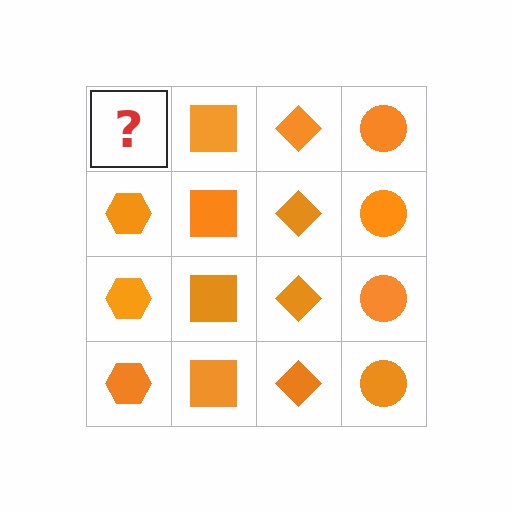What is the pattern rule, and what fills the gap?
The rule is that each column has a consistent shape. The gap should be filled with an orange hexagon.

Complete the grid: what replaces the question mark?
The question mark should be replaced with an orange hexagon.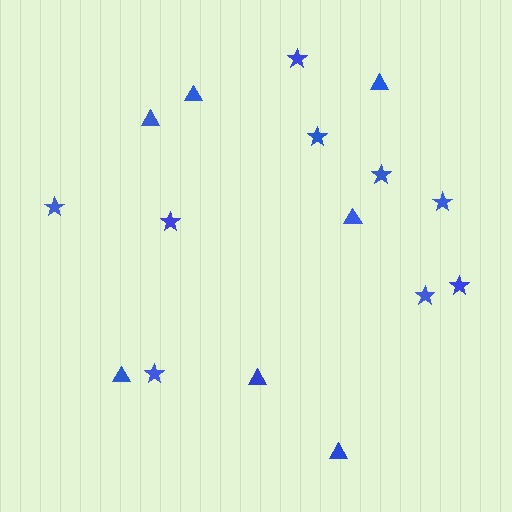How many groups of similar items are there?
There are 2 groups: one group of stars (9) and one group of triangles (7).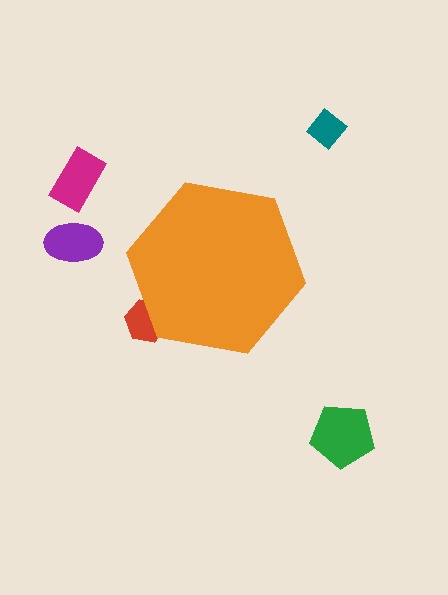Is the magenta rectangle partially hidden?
No, the magenta rectangle is fully visible.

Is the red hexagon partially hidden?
Yes, the red hexagon is partially hidden behind the orange hexagon.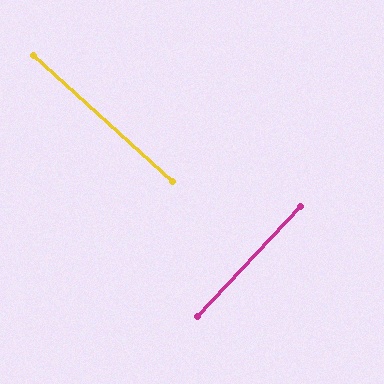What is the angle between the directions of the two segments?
Approximately 89 degrees.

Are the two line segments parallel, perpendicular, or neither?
Perpendicular — they meet at approximately 89°.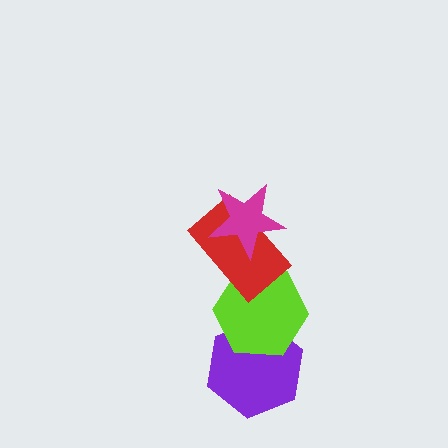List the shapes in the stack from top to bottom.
From top to bottom: the magenta star, the red rectangle, the lime hexagon, the purple hexagon.